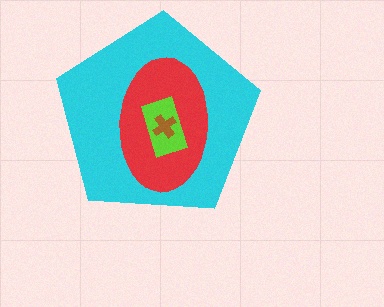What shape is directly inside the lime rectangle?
The brown cross.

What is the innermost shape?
The brown cross.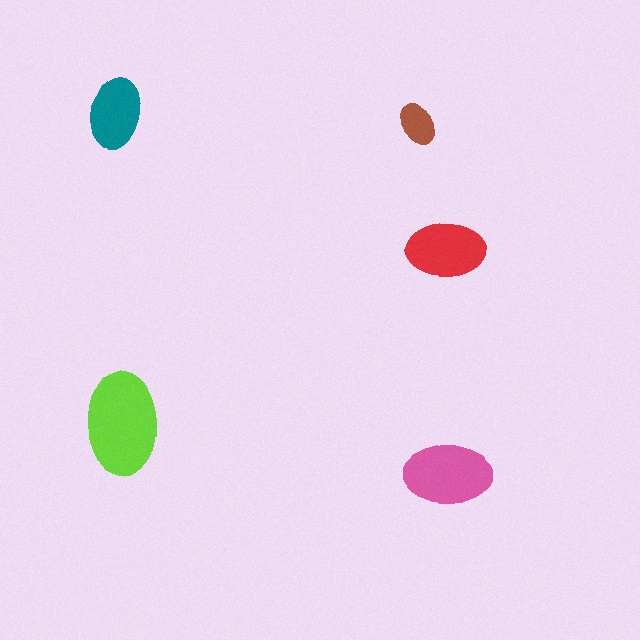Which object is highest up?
The teal ellipse is topmost.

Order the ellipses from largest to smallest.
the lime one, the pink one, the red one, the teal one, the brown one.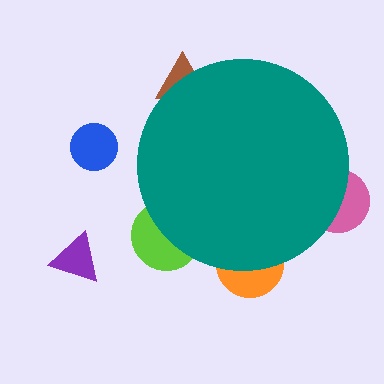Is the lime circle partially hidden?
Yes, the lime circle is partially hidden behind the teal circle.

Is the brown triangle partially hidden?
Yes, the brown triangle is partially hidden behind the teal circle.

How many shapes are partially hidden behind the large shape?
4 shapes are partially hidden.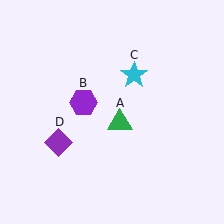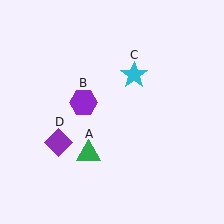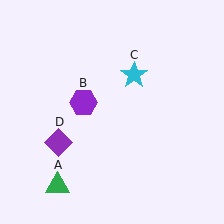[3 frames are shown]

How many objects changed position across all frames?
1 object changed position: green triangle (object A).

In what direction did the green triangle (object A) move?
The green triangle (object A) moved down and to the left.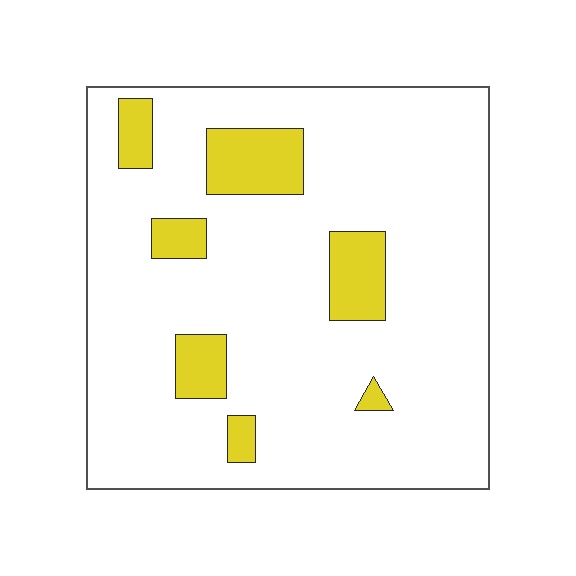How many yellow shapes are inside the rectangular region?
7.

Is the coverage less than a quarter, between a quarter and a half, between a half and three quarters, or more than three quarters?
Less than a quarter.